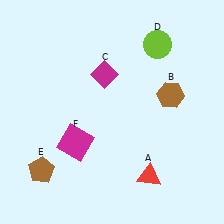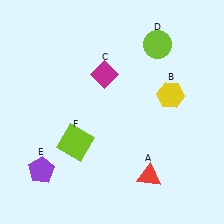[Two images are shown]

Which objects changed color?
B changed from brown to yellow. E changed from brown to purple. F changed from magenta to lime.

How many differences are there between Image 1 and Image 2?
There are 3 differences between the two images.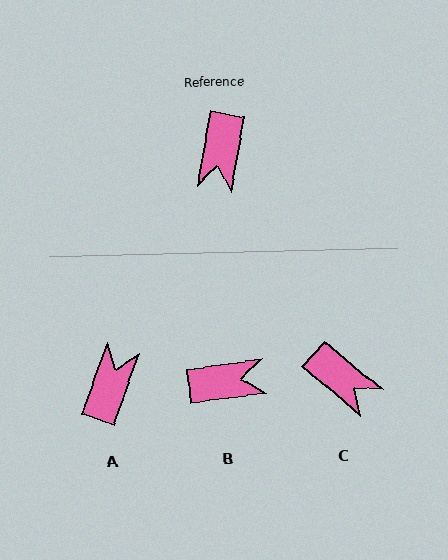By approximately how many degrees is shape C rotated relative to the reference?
Approximately 60 degrees counter-clockwise.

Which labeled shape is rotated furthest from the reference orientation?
A, about 171 degrees away.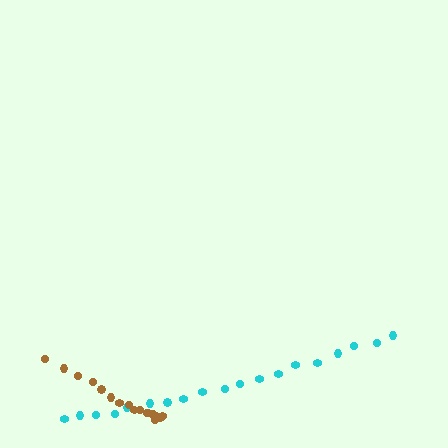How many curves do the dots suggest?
There are 2 distinct paths.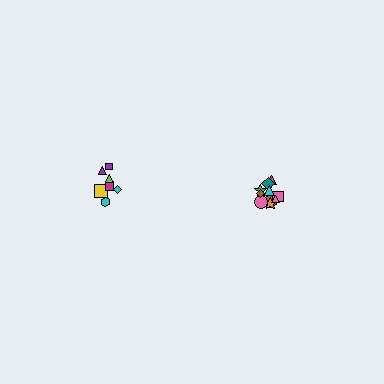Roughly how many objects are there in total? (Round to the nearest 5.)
Roughly 15 objects in total.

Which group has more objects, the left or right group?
The right group.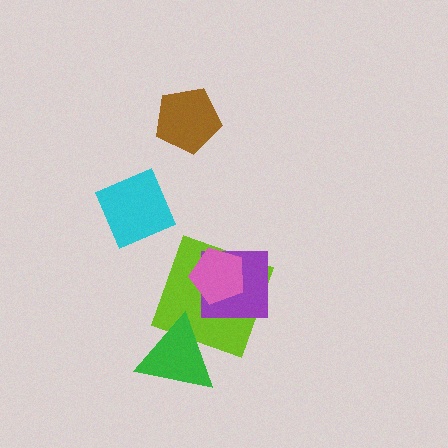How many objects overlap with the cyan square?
0 objects overlap with the cyan square.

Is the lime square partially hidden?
Yes, it is partially covered by another shape.